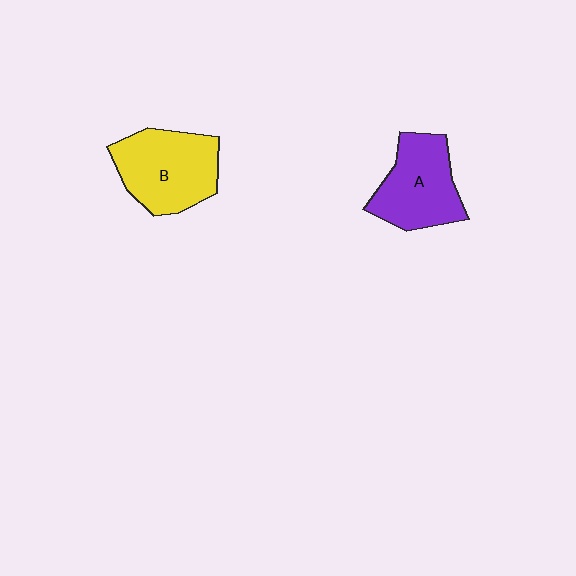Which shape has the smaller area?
Shape A (purple).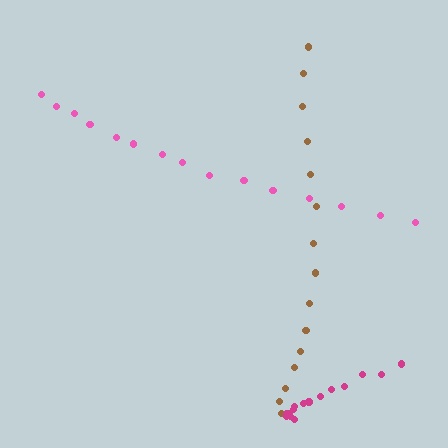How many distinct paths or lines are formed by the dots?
There are 3 distinct paths.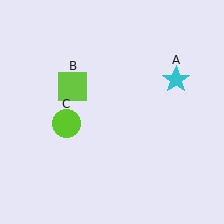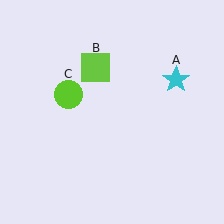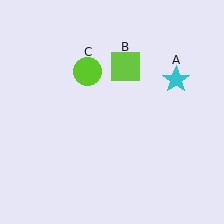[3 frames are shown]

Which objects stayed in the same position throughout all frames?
Cyan star (object A) remained stationary.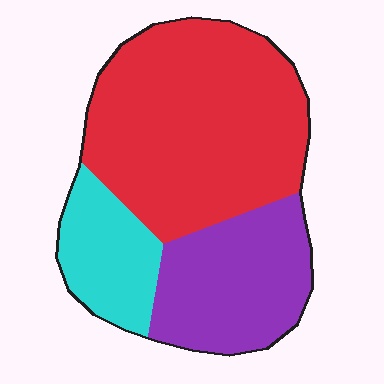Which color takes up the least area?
Cyan, at roughly 15%.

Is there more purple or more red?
Red.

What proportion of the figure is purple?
Purple takes up about one quarter (1/4) of the figure.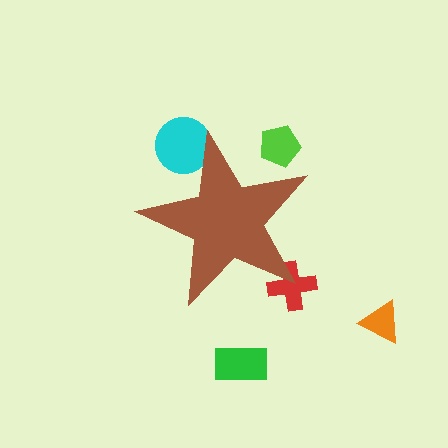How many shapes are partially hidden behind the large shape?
3 shapes are partially hidden.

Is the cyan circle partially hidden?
Yes, the cyan circle is partially hidden behind the brown star.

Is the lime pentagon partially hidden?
Yes, the lime pentagon is partially hidden behind the brown star.